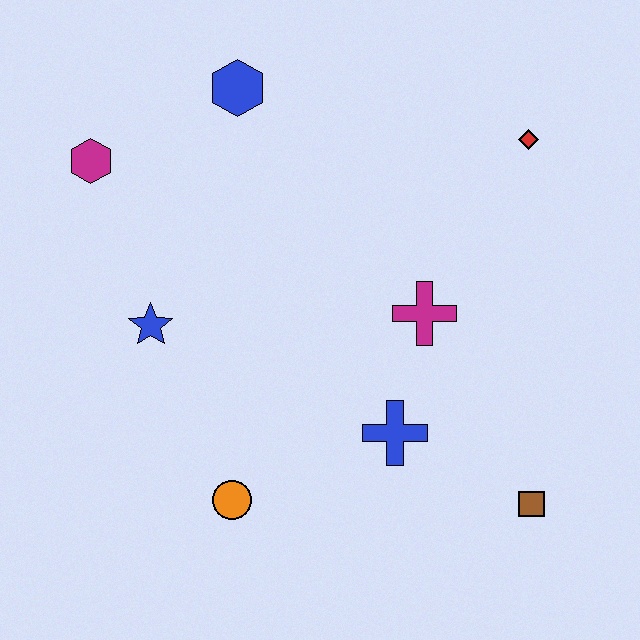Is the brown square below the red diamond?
Yes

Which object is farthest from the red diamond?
The orange circle is farthest from the red diamond.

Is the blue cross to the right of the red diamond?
No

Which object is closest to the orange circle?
The blue cross is closest to the orange circle.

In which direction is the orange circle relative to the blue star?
The orange circle is below the blue star.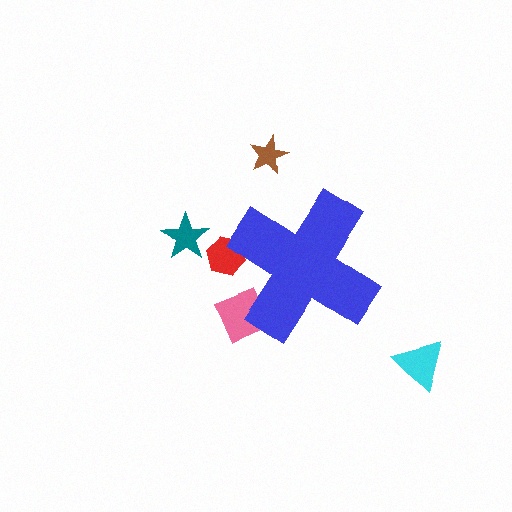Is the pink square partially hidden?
Yes, the pink square is partially hidden behind the blue cross.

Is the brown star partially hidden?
No, the brown star is fully visible.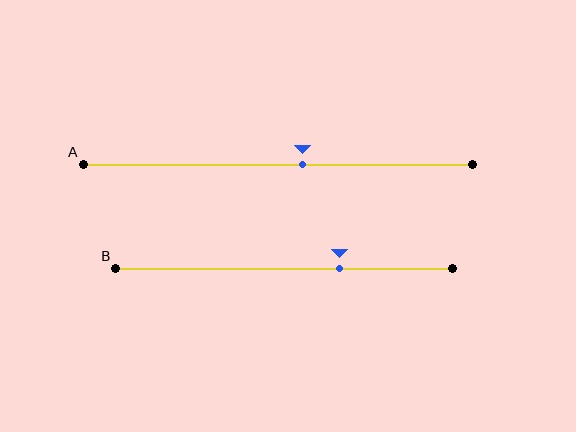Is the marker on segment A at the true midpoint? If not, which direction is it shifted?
No, the marker on segment A is shifted to the right by about 6% of the segment length.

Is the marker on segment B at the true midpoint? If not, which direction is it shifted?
No, the marker on segment B is shifted to the right by about 16% of the segment length.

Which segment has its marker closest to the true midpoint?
Segment A has its marker closest to the true midpoint.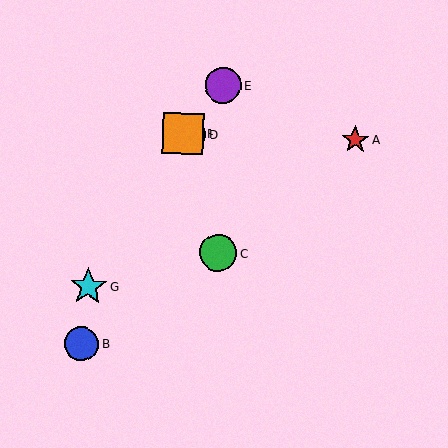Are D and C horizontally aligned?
No, D is at y≈134 and C is at y≈253.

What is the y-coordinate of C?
Object C is at y≈253.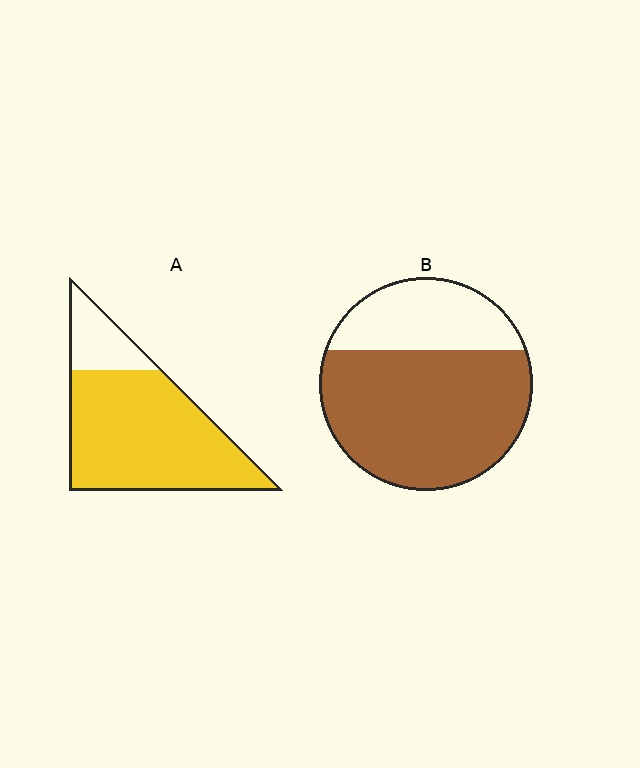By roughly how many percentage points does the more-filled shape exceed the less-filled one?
By roughly 10 percentage points (A over B).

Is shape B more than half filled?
Yes.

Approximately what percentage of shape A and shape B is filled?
A is approximately 80% and B is approximately 70%.